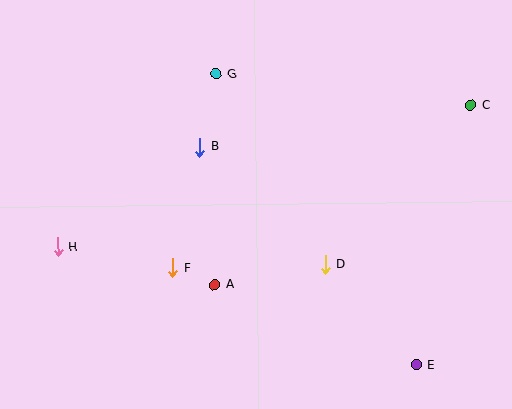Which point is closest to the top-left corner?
Point G is closest to the top-left corner.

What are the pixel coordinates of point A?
Point A is at (214, 285).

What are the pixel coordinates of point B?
Point B is at (200, 147).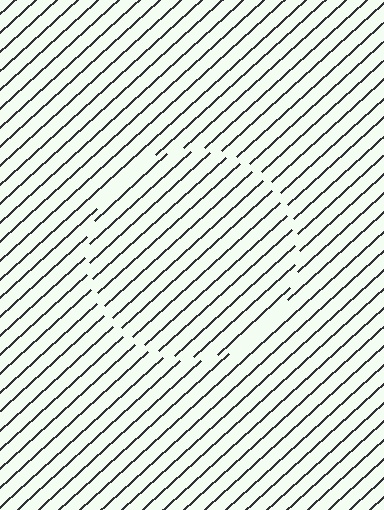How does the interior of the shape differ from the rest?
The interior of the shape contains the same grating, shifted by half a period — the contour is defined by the phase discontinuity where line-ends from the inner and outer gratings abut.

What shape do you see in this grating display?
An illusory circle. The interior of the shape contains the same grating, shifted by half a period — the contour is defined by the phase discontinuity where line-ends from the inner and outer gratings abut.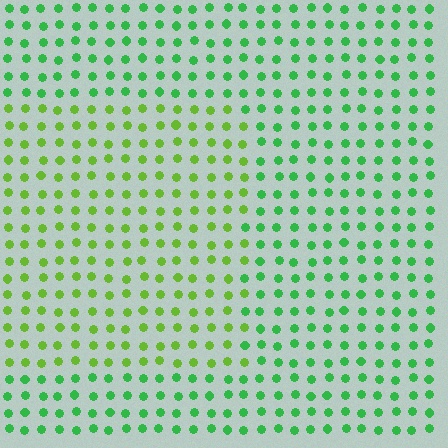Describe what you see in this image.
The image is filled with small green elements in a uniform arrangement. A rectangle-shaped region is visible where the elements are tinted to a slightly different hue, forming a subtle color boundary.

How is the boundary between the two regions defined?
The boundary is defined purely by a slight shift in hue (about 34 degrees). Spacing, size, and orientation are identical on both sides.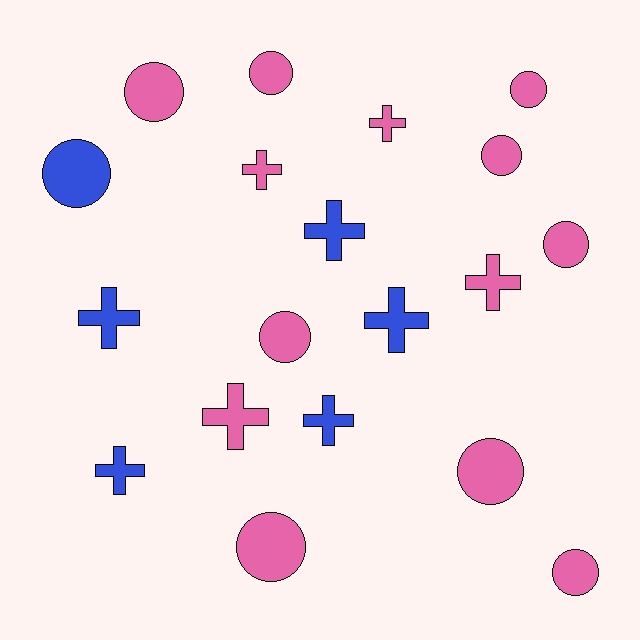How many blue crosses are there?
There are 5 blue crosses.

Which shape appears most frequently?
Circle, with 10 objects.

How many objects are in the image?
There are 19 objects.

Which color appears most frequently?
Pink, with 13 objects.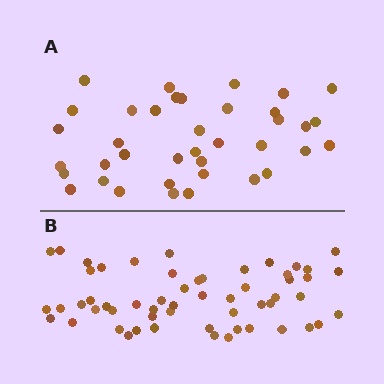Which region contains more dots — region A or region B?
Region B (the bottom region) has more dots.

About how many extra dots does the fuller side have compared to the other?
Region B has approximately 20 more dots than region A.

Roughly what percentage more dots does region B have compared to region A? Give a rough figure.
About 45% more.